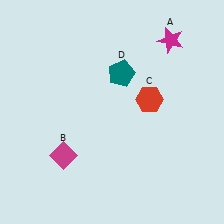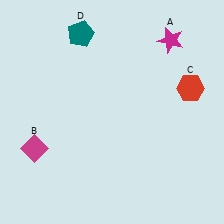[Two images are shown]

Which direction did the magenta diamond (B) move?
The magenta diamond (B) moved left.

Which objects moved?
The objects that moved are: the magenta diamond (B), the red hexagon (C), the teal pentagon (D).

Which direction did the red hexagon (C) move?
The red hexagon (C) moved right.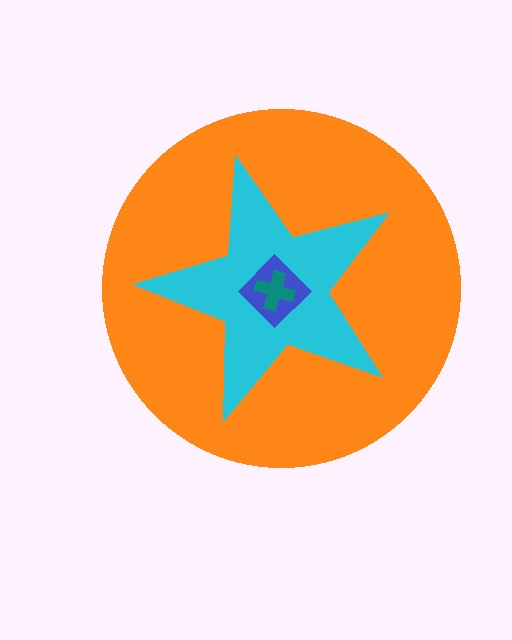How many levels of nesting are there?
4.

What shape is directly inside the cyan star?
The blue diamond.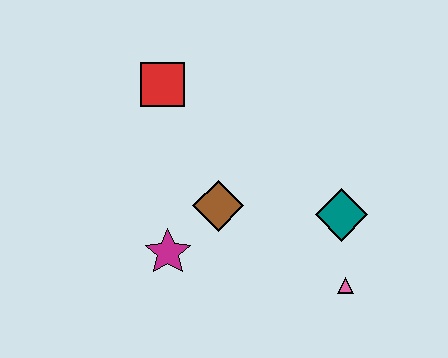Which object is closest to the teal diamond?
The pink triangle is closest to the teal diamond.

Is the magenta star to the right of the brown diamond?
No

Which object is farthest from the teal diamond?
The red square is farthest from the teal diamond.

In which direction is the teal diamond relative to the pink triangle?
The teal diamond is above the pink triangle.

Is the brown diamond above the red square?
No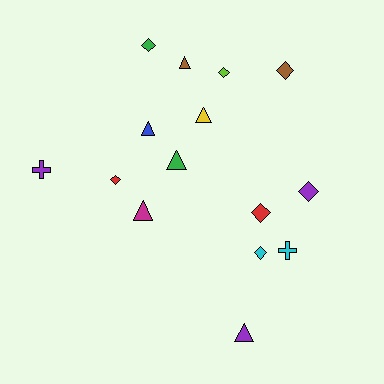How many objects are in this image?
There are 15 objects.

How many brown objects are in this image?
There are 2 brown objects.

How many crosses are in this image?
There are 2 crosses.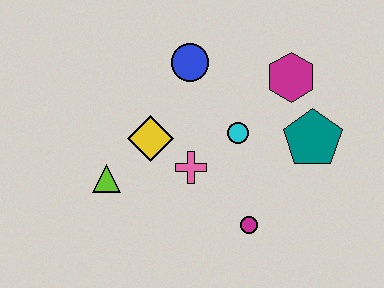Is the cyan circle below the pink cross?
No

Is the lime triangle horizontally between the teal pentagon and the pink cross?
No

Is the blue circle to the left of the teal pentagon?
Yes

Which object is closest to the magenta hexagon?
The teal pentagon is closest to the magenta hexagon.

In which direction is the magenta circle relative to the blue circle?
The magenta circle is below the blue circle.